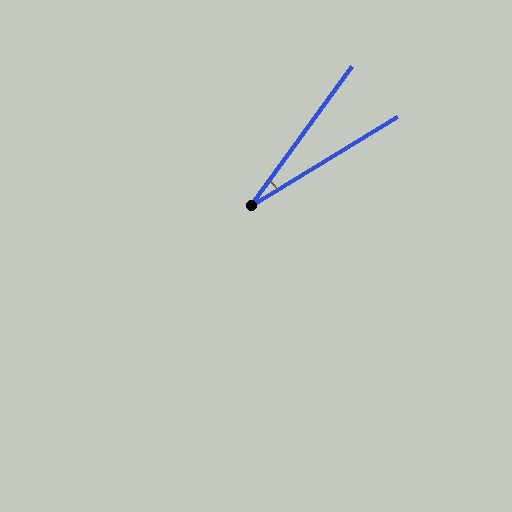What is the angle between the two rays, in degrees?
Approximately 23 degrees.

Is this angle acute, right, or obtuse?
It is acute.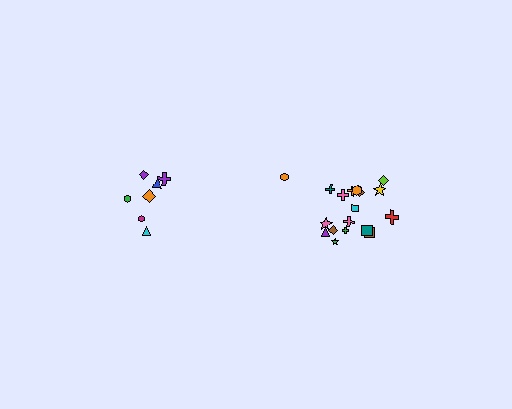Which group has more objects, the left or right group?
The right group.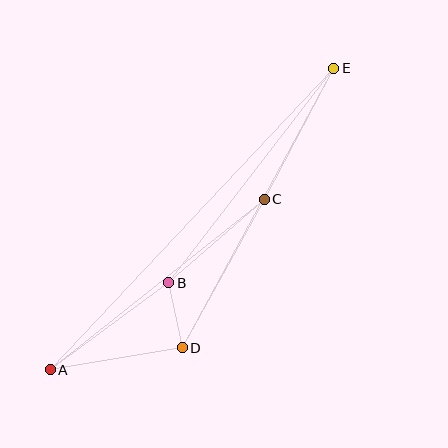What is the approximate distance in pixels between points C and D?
The distance between C and D is approximately 170 pixels.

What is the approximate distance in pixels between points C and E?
The distance between C and E is approximately 148 pixels.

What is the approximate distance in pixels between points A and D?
The distance between A and D is approximately 134 pixels.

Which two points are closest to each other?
Points B and D are closest to each other.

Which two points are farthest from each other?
Points A and E are farthest from each other.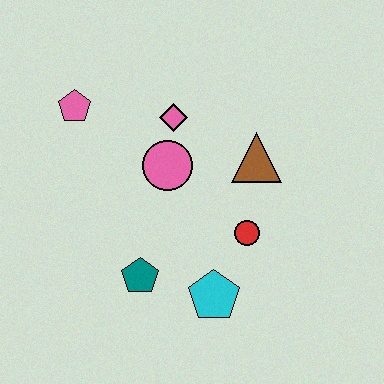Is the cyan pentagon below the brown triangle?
Yes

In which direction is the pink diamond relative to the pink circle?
The pink diamond is above the pink circle.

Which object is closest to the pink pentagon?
The pink diamond is closest to the pink pentagon.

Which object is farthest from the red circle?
The pink pentagon is farthest from the red circle.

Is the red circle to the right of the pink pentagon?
Yes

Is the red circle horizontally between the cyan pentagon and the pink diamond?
No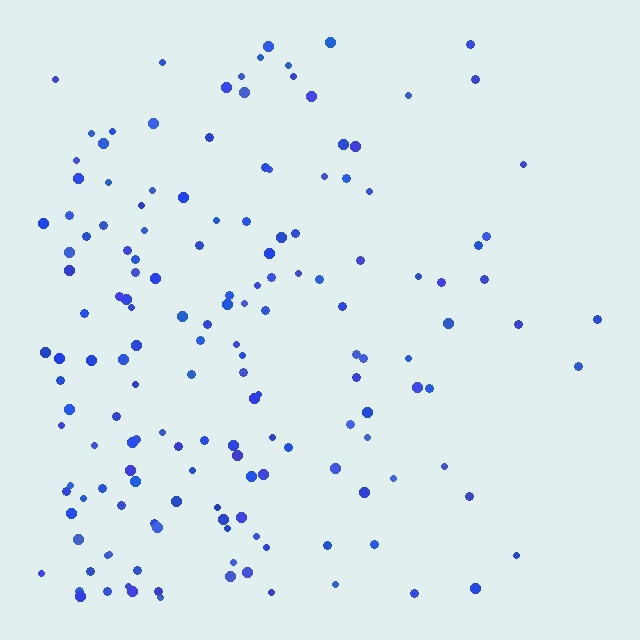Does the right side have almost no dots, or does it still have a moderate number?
Still a moderate number, just noticeably fewer than the left.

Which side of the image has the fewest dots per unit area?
The right.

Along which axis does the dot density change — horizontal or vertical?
Horizontal.